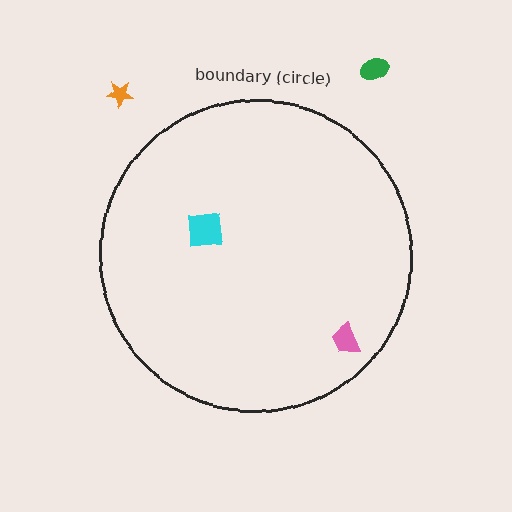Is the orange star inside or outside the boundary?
Outside.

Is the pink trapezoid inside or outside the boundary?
Inside.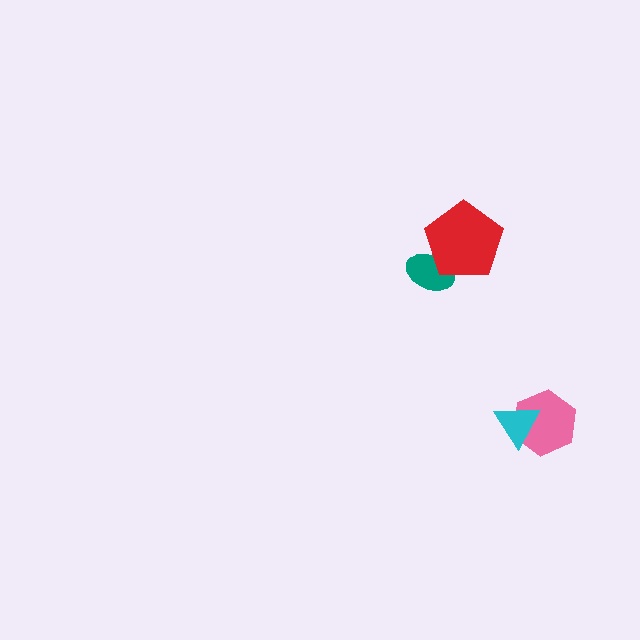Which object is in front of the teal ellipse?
The red pentagon is in front of the teal ellipse.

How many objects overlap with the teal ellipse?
1 object overlaps with the teal ellipse.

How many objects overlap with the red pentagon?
1 object overlaps with the red pentagon.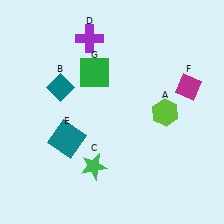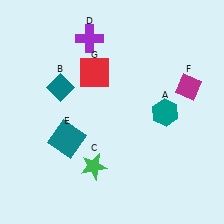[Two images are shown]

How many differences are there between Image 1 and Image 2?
There are 2 differences between the two images.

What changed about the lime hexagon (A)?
In Image 1, A is lime. In Image 2, it changed to teal.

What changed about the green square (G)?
In Image 1, G is green. In Image 2, it changed to red.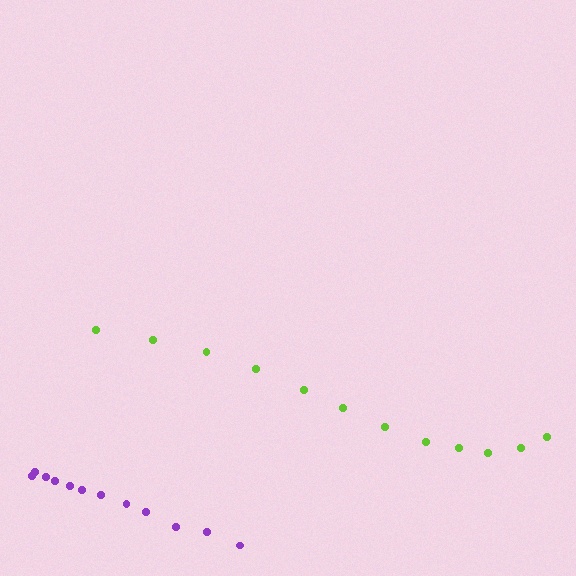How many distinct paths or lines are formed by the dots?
There are 2 distinct paths.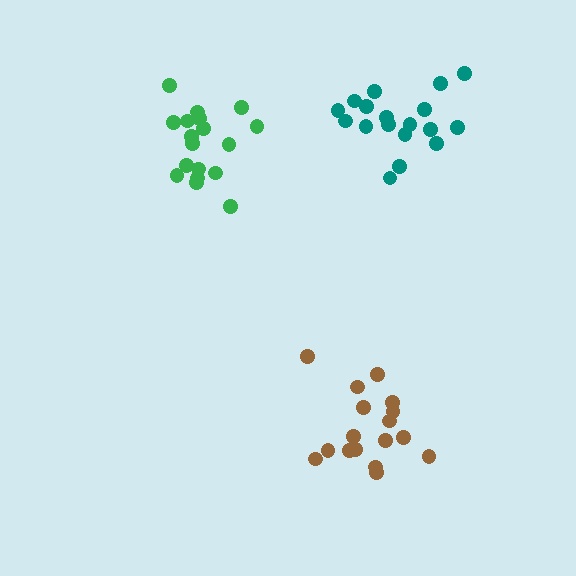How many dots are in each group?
Group 1: 18 dots, Group 2: 18 dots, Group 3: 17 dots (53 total).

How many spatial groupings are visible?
There are 3 spatial groupings.